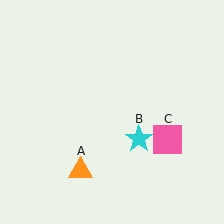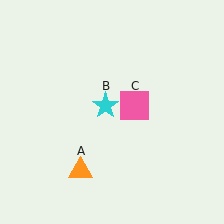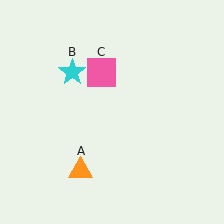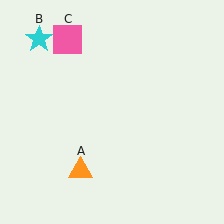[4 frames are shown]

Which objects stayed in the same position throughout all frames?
Orange triangle (object A) remained stationary.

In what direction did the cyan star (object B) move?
The cyan star (object B) moved up and to the left.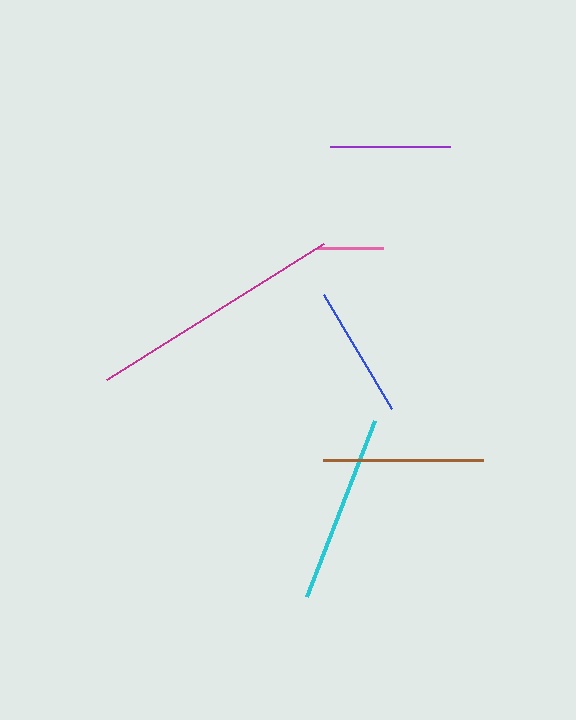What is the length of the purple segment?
The purple segment is approximately 120 pixels long.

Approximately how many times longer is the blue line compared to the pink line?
The blue line is approximately 2.0 times the length of the pink line.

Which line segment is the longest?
The magenta line is the longest at approximately 256 pixels.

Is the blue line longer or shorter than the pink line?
The blue line is longer than the pink line.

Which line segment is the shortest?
The pink line is the shortest at approximately 66 pixels.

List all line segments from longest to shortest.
From longest to shortest: magenta, cyan, brown, blue, purple, pink.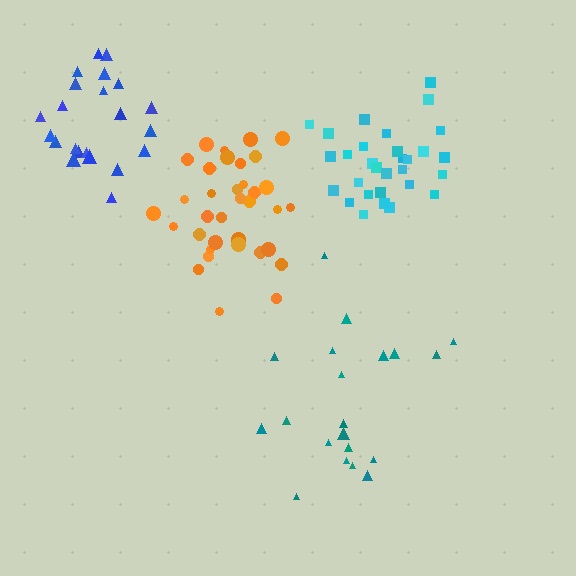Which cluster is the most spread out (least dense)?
Teal.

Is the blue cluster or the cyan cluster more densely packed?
Cyan.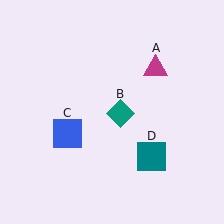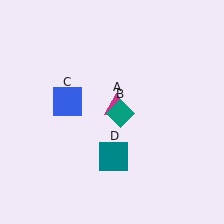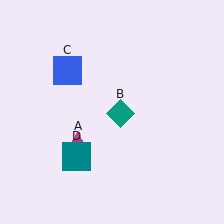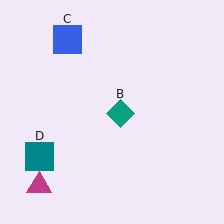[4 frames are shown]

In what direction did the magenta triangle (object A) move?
The magenta triangle (object A) moved down and to the left.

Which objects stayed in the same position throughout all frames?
Teal diamond (object B) remained stationary.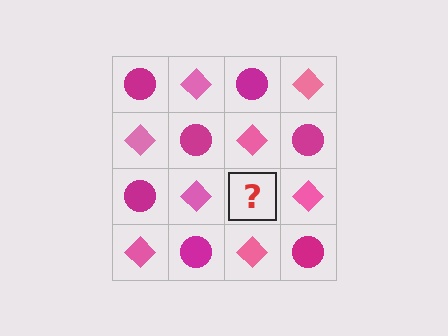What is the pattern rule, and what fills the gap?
The rule is that it alternates magenta circle and pink diamond in a checkerboard pattern. The gap should be filled with a magenta circle.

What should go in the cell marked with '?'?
The missing cell should contain a magenta circle.